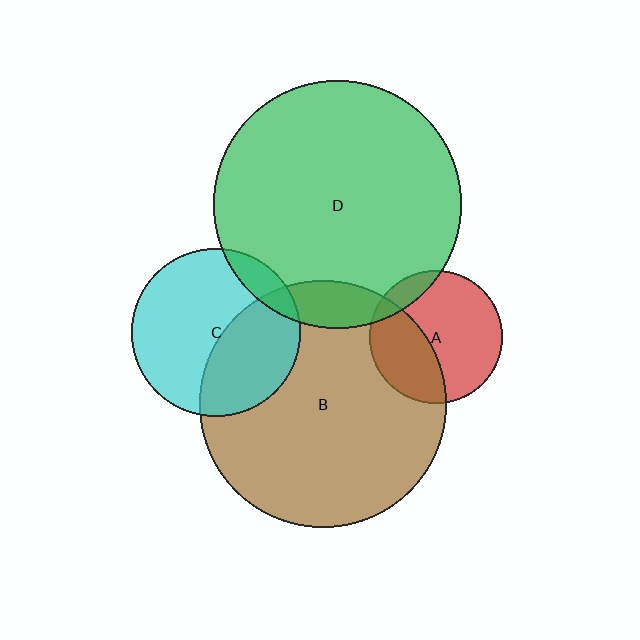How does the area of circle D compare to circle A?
Approximately 3.5 times.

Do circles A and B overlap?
Yes.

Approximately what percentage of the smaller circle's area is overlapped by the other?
Approximately 35%.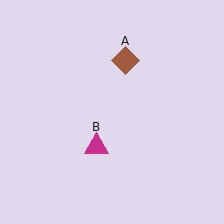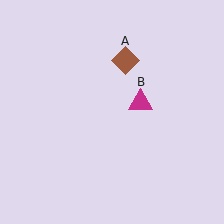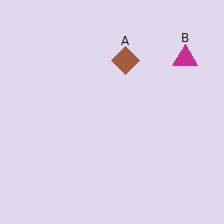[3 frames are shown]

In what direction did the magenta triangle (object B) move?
The magenta triangle (object B) moved up and to the right.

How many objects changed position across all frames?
1 object changed position: magenta triangle (object B).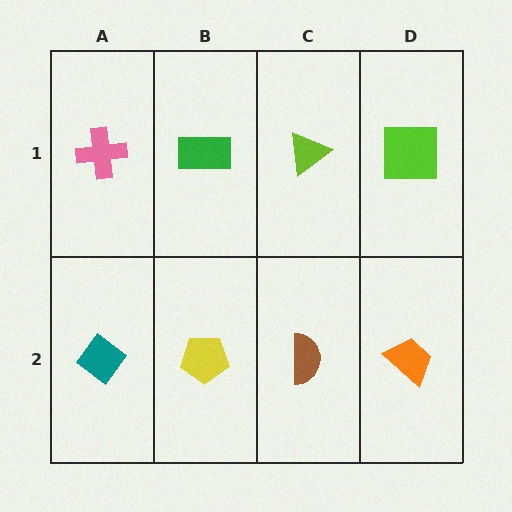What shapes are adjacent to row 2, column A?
A pink cross (row 1, column A), a yellow pentagon (row 2, column B).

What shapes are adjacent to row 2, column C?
A lime triangle (row 1, column C), a yellow pentagon (row 2, column B), an orange trapezoid (row 2, column D).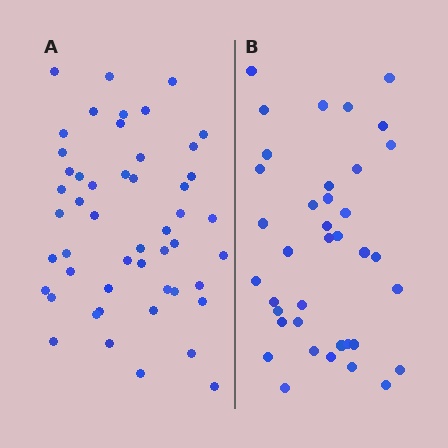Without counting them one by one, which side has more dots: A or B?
Region A (the left region) has more dots.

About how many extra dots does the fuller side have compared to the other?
Region A has roughly 12 or so more dots than region B.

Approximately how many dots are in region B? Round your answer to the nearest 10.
About 40 dots. (The exact count is 38, which rounds to 40.)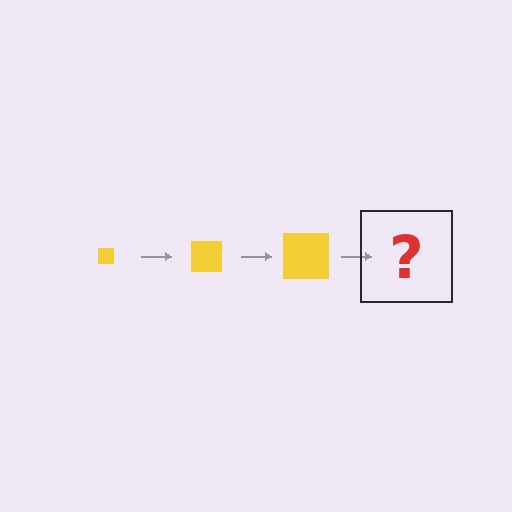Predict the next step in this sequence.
The next step is a yellow square, larger than the previous one.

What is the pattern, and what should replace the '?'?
The pattern is that the square gets progressively larger each step. The '?' should be a yellow square, larger than the previous one.